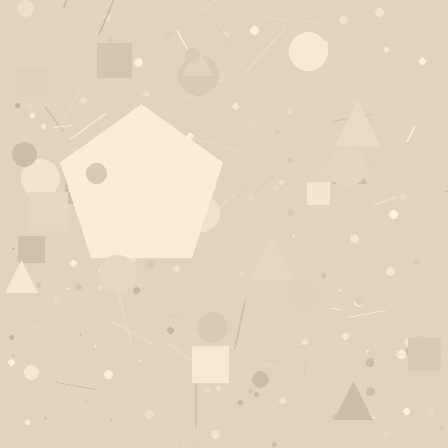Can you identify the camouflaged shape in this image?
The camouflaged shape is a pentagon.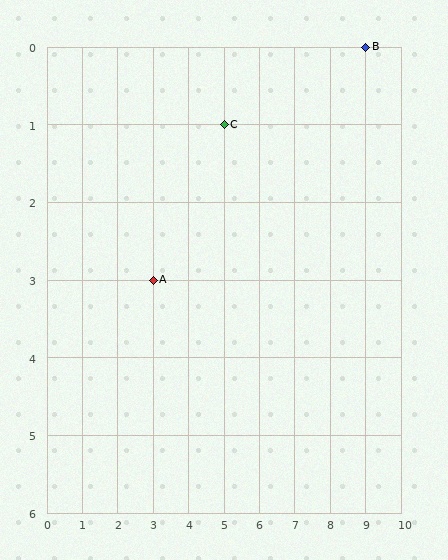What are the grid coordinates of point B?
Point B is at grid coordinates (9, 0).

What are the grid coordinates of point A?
Point A is at grid coordinates (3, 3).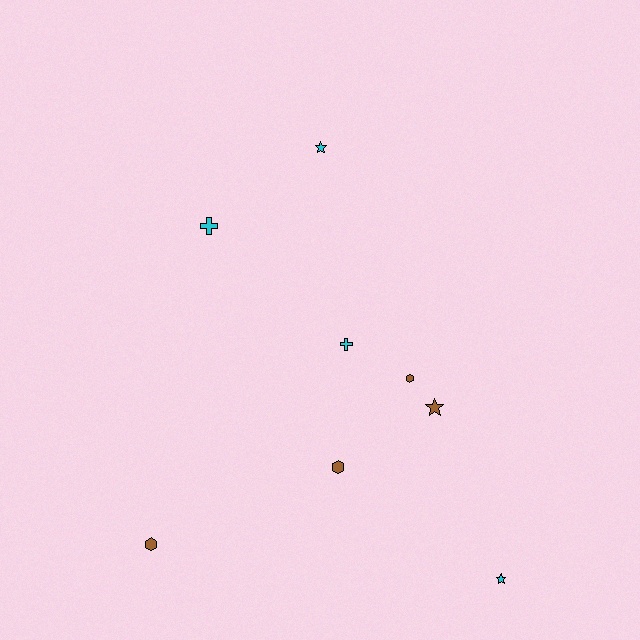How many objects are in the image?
There are 8 objects.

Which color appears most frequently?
Cyan, with 4 objects.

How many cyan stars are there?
There are 2 cyan stars.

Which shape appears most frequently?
Star, with 3 objects.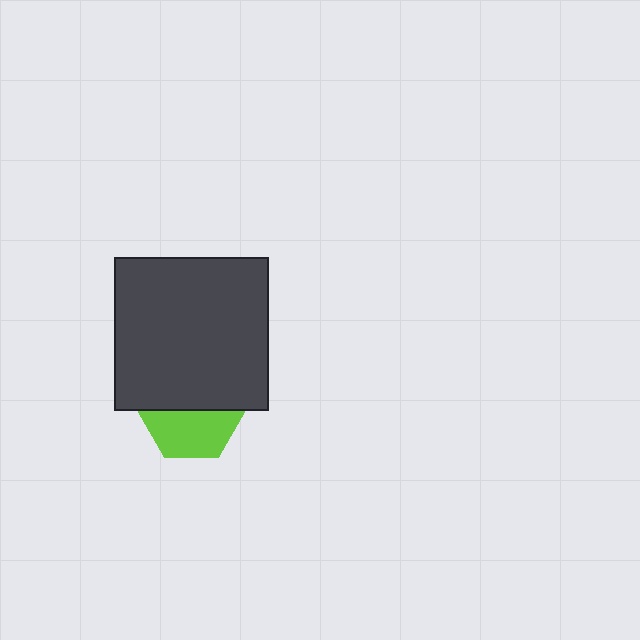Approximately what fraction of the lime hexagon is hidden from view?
Roughly 51% of the lime hexagon is hidden behind the dark gray square.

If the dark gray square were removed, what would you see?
You would see the complete lime hexagon.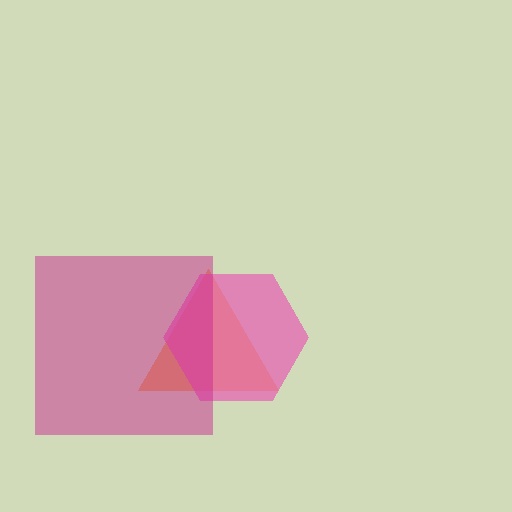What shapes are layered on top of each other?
The layered shapes are: an orange triangle, a pink hexagon, a magenta square.